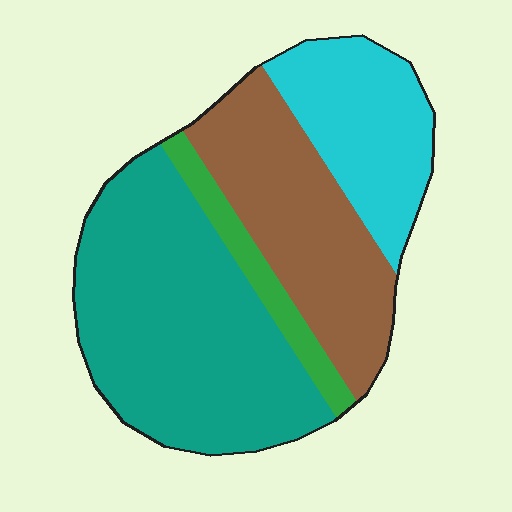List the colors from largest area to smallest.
From largest to smallest: teal, brown, cyan, green.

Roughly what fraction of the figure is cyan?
Cyan takes up between a sixth and a third of the figure.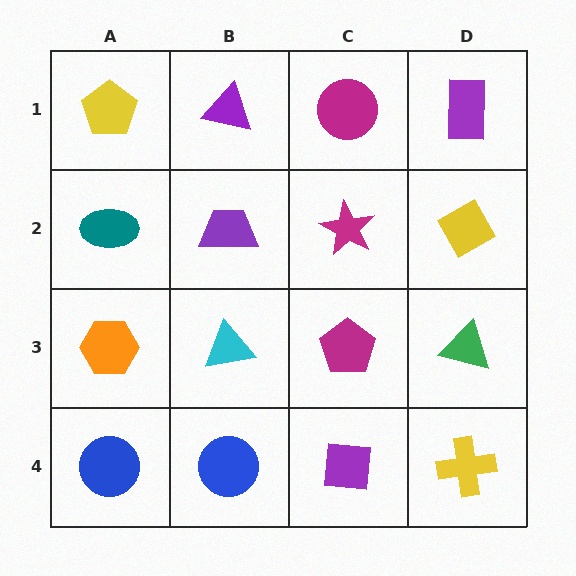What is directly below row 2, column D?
A green triangle.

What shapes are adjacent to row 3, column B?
A purple trapezoid (row 2, column B), a blue circle (row 4, column B), an orange hexagon (row 3, column A), a magenta pentagon (row 3, column C).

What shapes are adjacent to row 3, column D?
A yellow diamond (row 2, column D), a yellow cross (row 4, column D), a magenta pentagon (row 3, column C).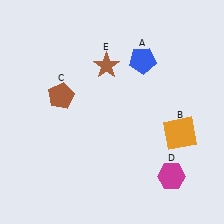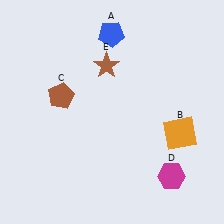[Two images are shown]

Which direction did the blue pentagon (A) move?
The blue pentagon (A) moved left.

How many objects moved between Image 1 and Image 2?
1 object moved between the two images.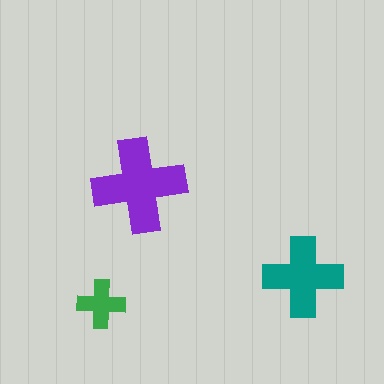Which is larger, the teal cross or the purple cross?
The purple one.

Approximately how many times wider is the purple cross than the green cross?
About 2 times wider.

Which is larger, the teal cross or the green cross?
The teal one.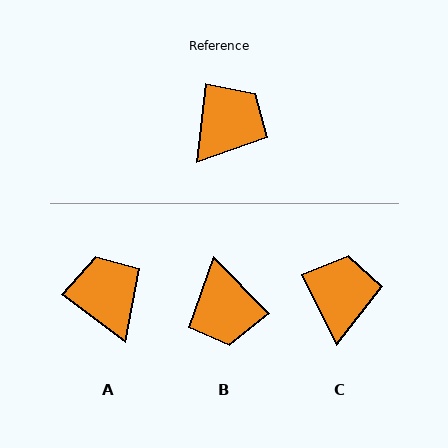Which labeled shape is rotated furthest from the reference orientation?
B, about 129 degrees away.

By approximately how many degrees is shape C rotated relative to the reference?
Approximately 33 degrees counter-clockwise.